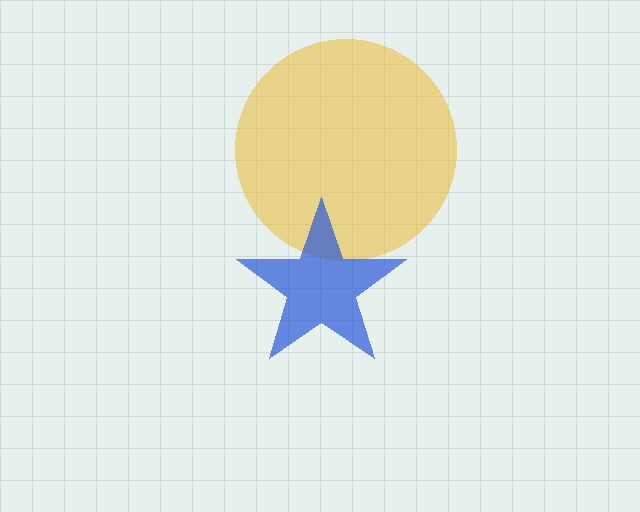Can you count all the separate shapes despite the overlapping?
Yes, there are 2 separate shapes.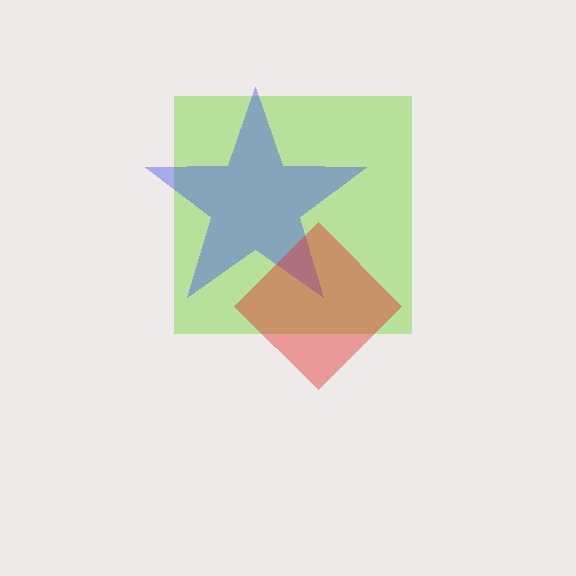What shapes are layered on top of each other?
The layered shapes are: a lime square, a blue star, a red diamond.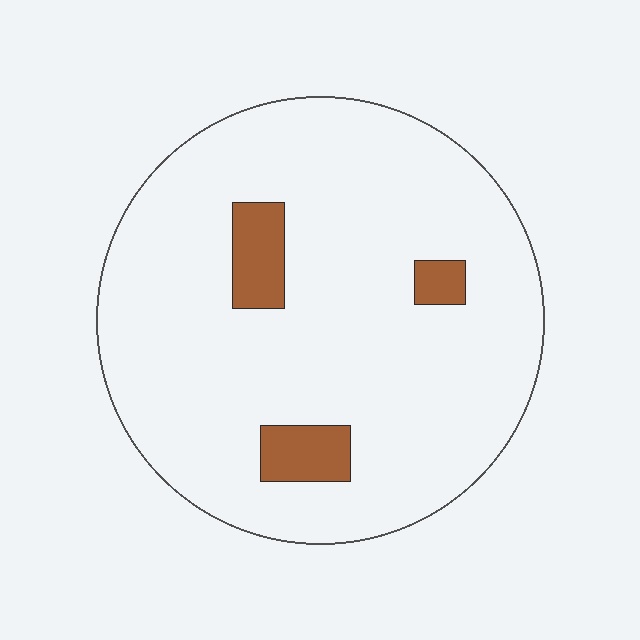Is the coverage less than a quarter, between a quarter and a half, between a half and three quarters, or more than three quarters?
Less than a quarter.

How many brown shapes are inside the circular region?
3.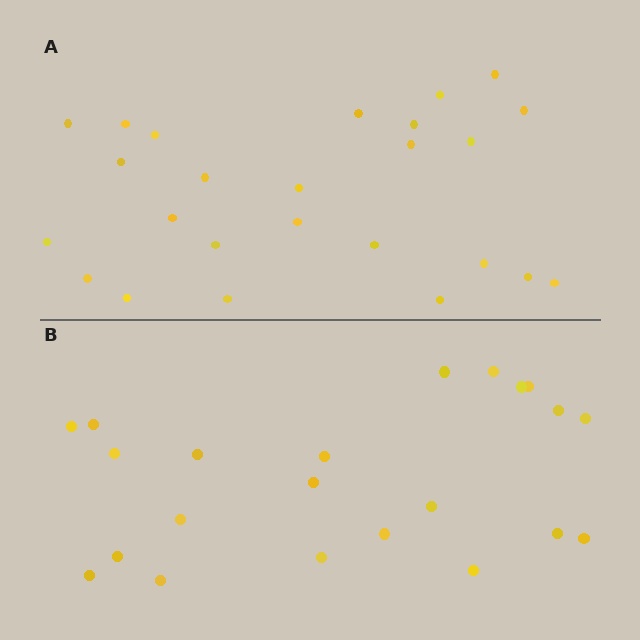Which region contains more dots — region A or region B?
Region A (the top region) has more dots.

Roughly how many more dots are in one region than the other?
Region A has just a few more — roughly 2 or 3 more dots than region B.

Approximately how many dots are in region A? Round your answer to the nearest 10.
About 20 dots. (The exact count is 25, which rounds to 20.)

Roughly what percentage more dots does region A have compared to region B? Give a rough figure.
About 15% more.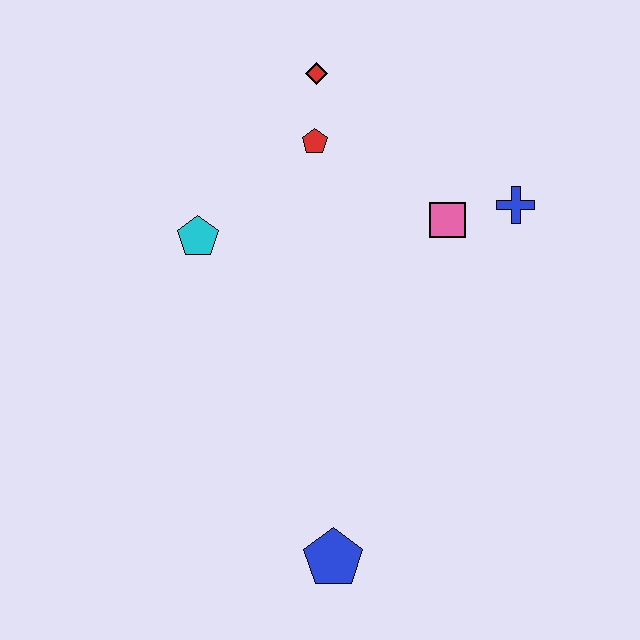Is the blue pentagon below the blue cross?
Yes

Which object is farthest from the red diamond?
The blue pentagon is farthest from the red diamond.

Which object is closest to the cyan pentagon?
The red pentagon is closest to the cyan pentagon.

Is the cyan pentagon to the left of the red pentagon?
Yes